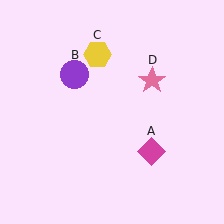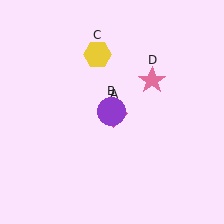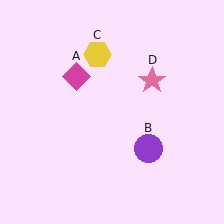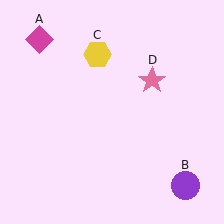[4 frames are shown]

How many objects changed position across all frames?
2 objects changed position: magenta diamond (object A), purple circle (object B).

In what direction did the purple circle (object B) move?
The purple circle (object B) moved down and to the right.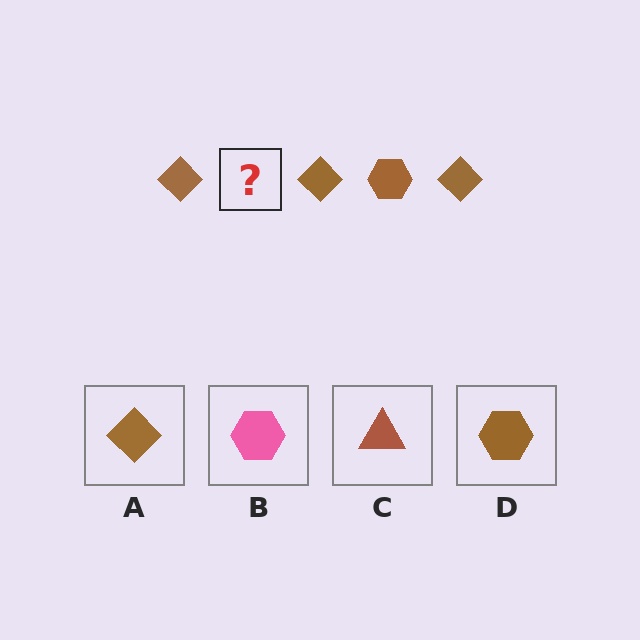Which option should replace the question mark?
Option D.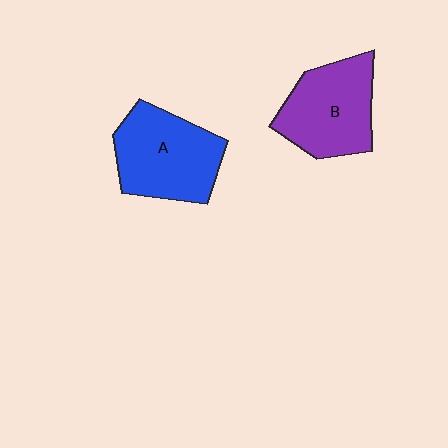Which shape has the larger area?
Shape A (blue).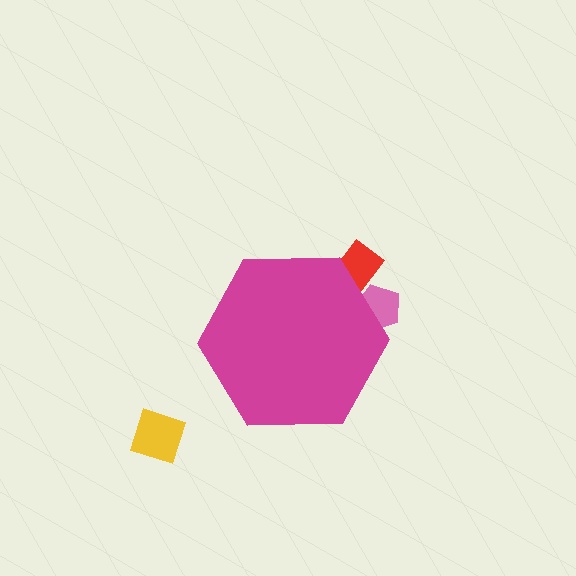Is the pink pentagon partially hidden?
Yes, the pink pentagon is partially hidden behind the magenta hexagon.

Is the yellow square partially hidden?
No, the yellow square is fully visible.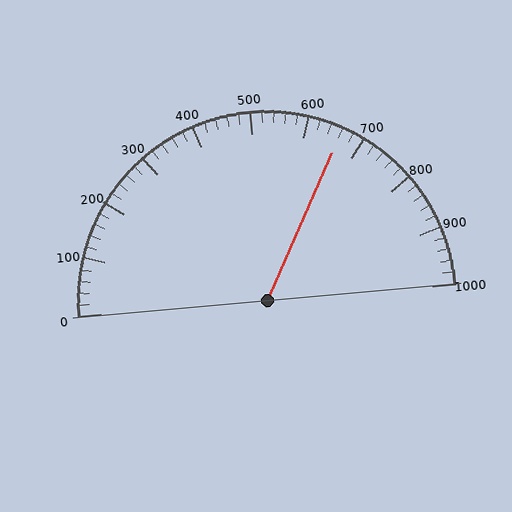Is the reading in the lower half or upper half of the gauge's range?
The reading is in the upper half of the range (0 to 1000).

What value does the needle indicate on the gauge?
The needle indicates approximately 660.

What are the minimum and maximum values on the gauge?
The gauge ranges from 0 to 1000.